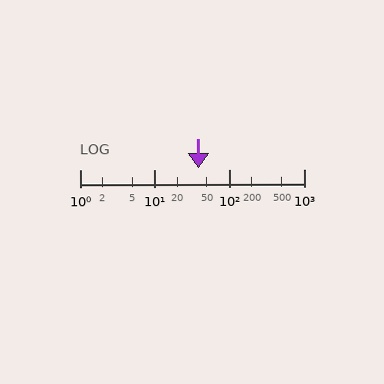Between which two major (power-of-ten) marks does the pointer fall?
The pointer is between 10 and 100.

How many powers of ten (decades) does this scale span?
The scale spans 3 decades, from 1 to 1000.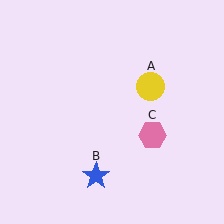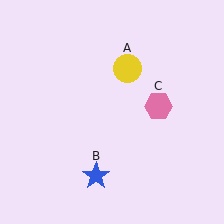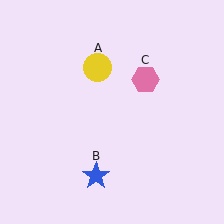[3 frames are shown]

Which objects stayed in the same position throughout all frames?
Blue star (object B) remained stationary.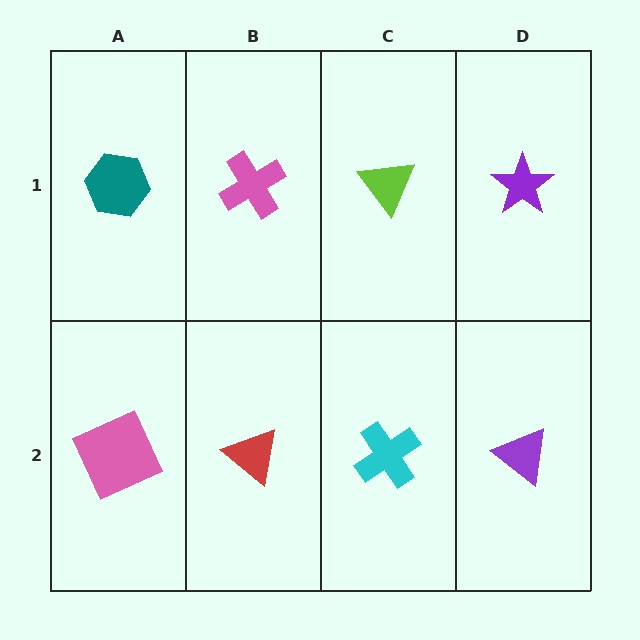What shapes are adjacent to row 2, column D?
A purple star (row 1, column D), a cyan cross (row 2, column C).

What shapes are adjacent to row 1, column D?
A purple triangle (row 2, column D), a lime triangle (row 1, column C).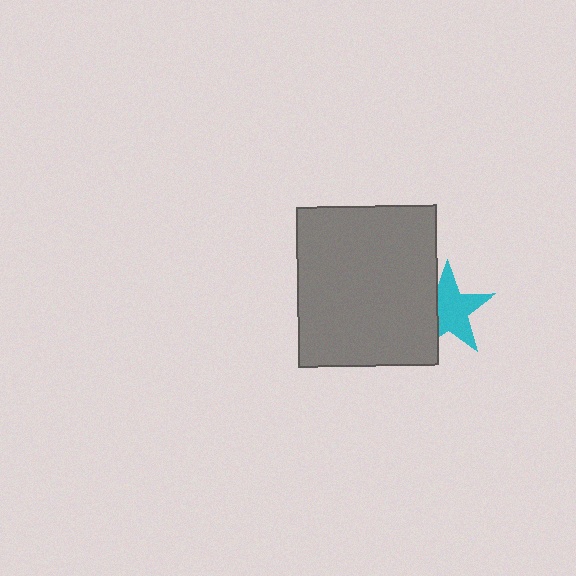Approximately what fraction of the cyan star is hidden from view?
Roughly 31% of the cyan star is hidden behind the gray rectangle.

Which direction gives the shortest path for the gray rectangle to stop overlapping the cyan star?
Moving left gives the shortest separation.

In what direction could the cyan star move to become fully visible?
The cyan star could move right. That would shift it out from behind the gray rectangle entirely.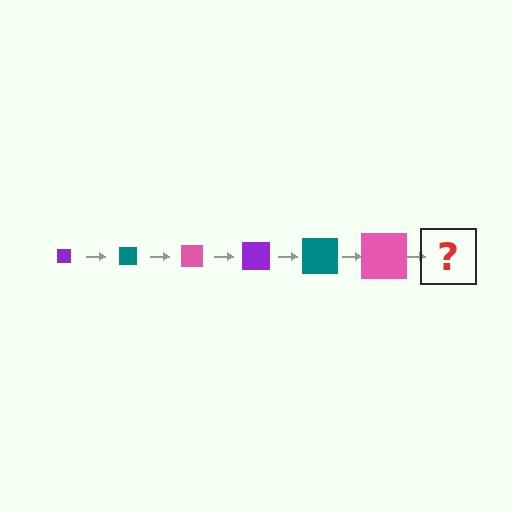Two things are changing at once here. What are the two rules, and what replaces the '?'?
The two rules are that the square grows larger each step and the color cycles through purple, teal, and pink. The '?' should be a purple square, larger than the previous one.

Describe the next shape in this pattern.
It should be a purple square, larger than the previous one.